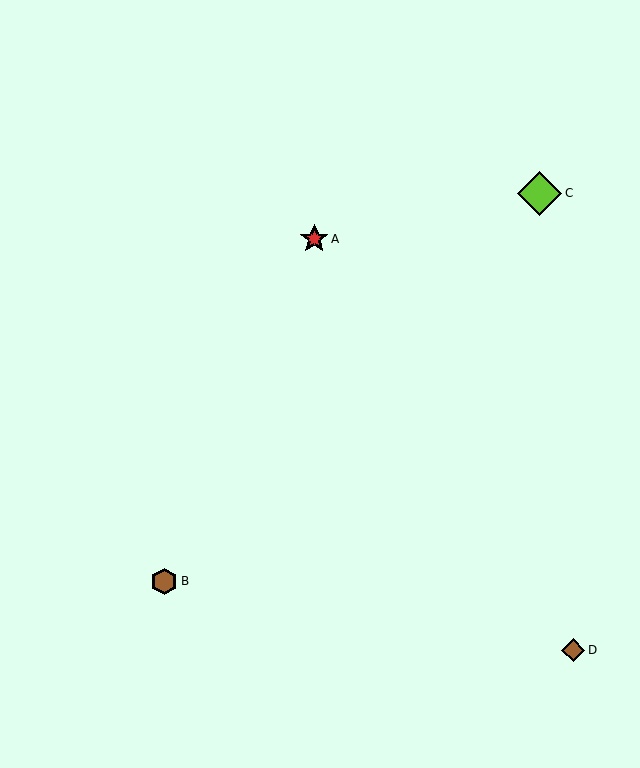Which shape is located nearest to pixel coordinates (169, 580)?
The brown hexagon (labeled B) at (164, 581) is nearest to that location.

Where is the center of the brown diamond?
The center of the brown diamond is at (573, 650).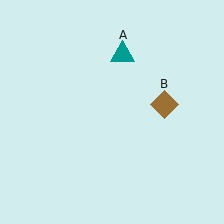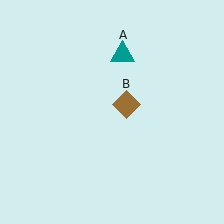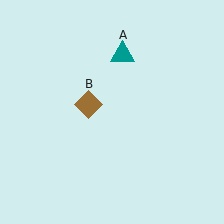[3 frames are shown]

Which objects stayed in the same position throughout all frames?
Teal triangle (object A) remained stationary.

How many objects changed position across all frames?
1 object changed position: brown diamond (object B).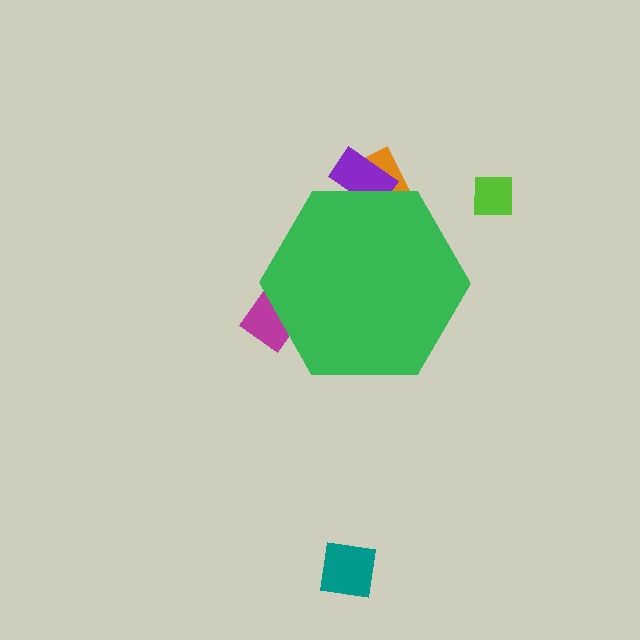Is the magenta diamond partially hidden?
Yes, the magenta diamond is partially hidden behind the green hexagon.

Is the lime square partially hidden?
No, the lime square is fully visible.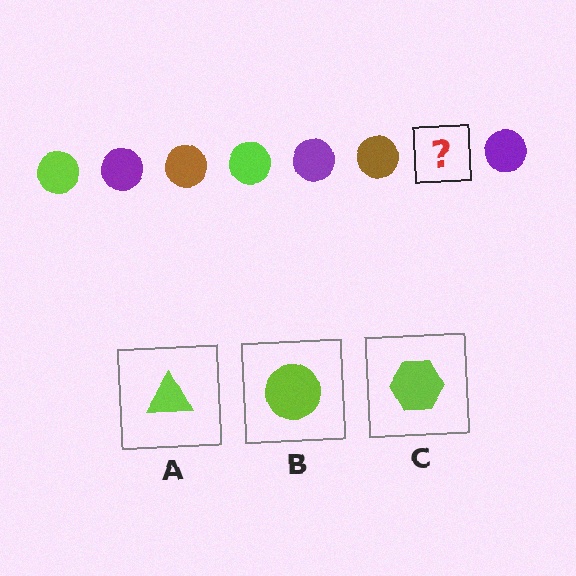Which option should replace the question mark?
Option B.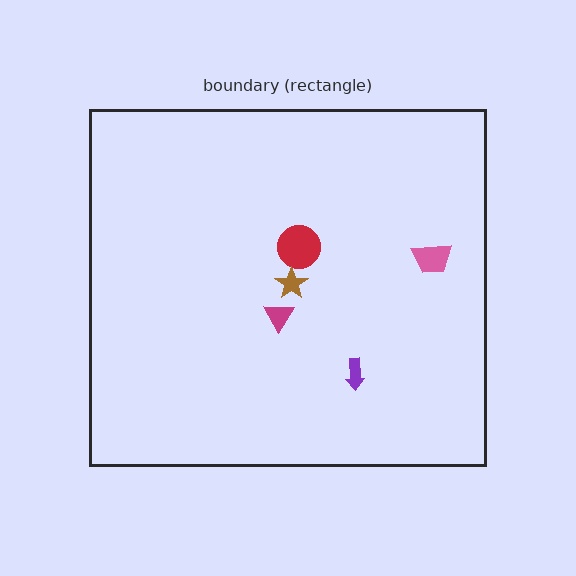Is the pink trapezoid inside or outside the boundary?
Inside.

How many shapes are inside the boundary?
5 inside, 0 outside.